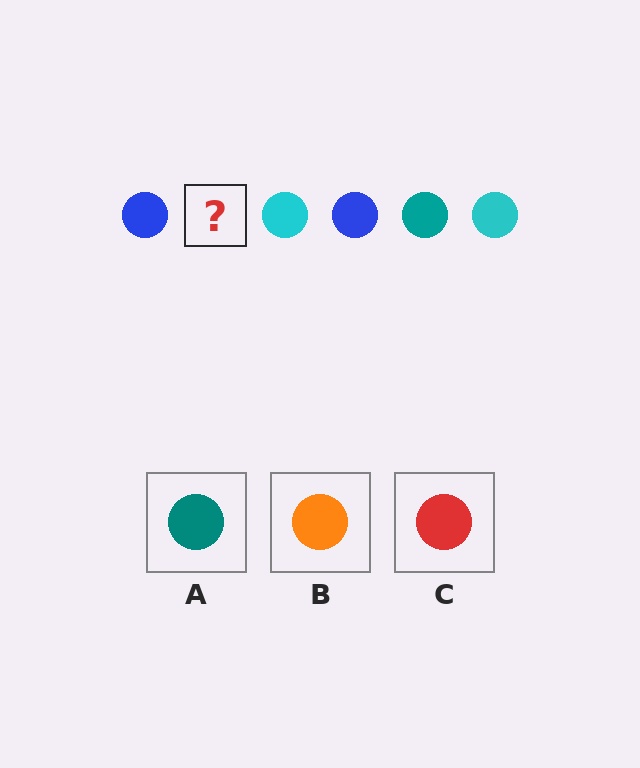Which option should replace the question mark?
Option A.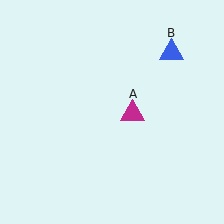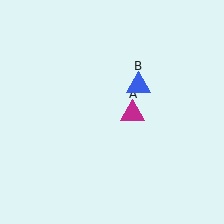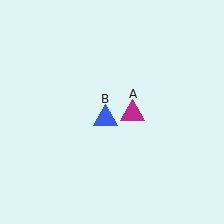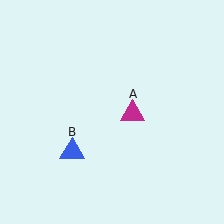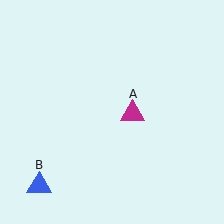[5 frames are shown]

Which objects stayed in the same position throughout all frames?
Magenta triangle (object A) remained stationary.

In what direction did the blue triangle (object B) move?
The blue triangle (object B) moved down and to the left.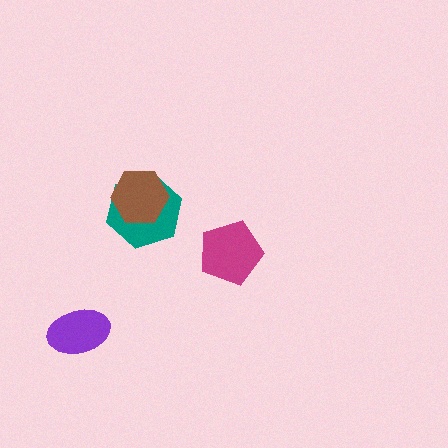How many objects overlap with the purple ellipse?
0 objects overlap with the purple ellipse.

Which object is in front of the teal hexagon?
The brown hexagon is in front of the teal hexagon.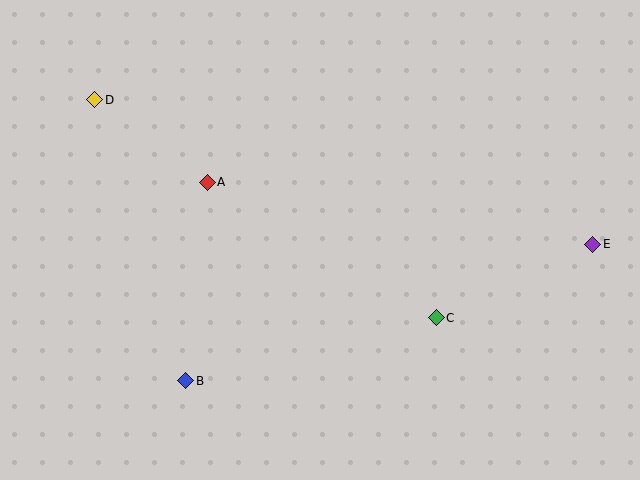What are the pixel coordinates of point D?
Point D is at (95, 100).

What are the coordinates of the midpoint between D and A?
The midpoint between D and A is at (151, 141).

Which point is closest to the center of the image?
Point A at (207, 182) is closest to the center.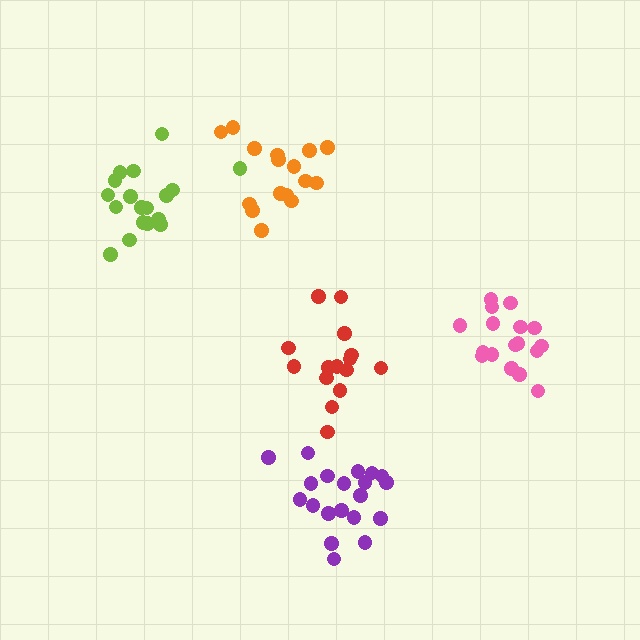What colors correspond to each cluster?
The clusters are colored: purple, pink, red, orange, lime.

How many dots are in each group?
Group 1: 20 dots, Group 2: 17 dots, Group 3: 15 dots, Group 4: 16 dots, Group 5: 19 dots (87 total).